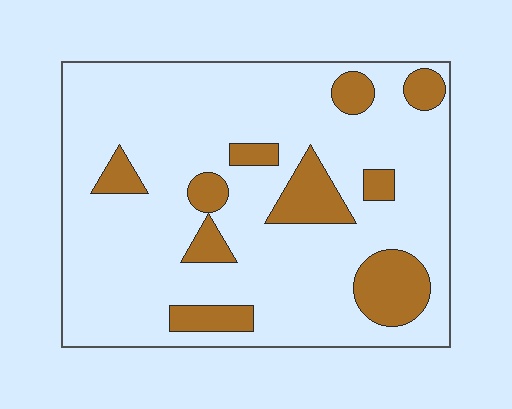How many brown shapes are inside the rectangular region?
10.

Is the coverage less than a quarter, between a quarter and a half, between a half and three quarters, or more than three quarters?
Less than a quarter.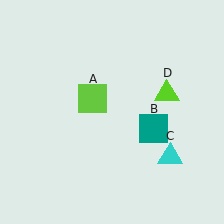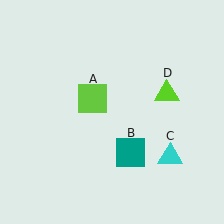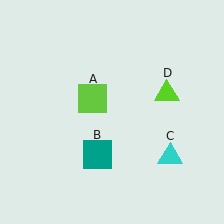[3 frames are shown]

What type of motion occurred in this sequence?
The teal square (object B) rotated clockwise around the center of the scene.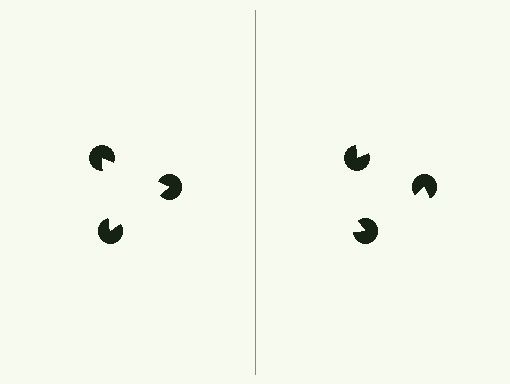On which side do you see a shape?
An illusory triangle appears on the left side. On the right side the wedge cuts are rotated, so no coherent shape forms.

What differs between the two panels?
The pac-man discs are positioned identically on both sides; only the wedge orientations differ. On the left they align to a triangle; on the right they are misaligned.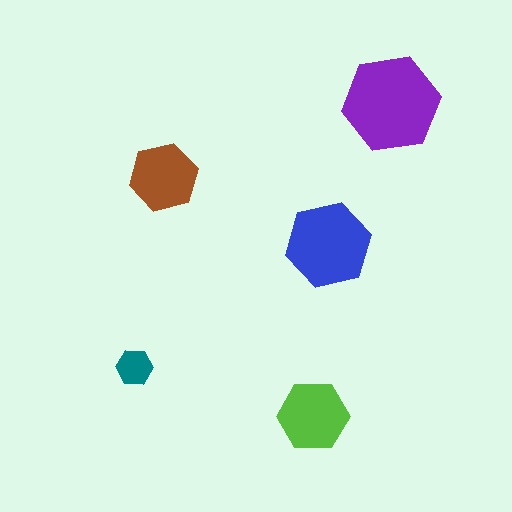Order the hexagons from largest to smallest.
the purple one, the blue one, the lime one, the brown one, the teal one.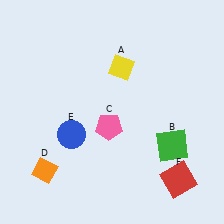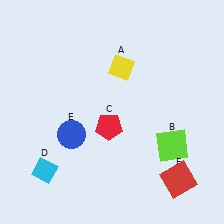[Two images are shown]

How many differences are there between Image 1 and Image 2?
There are 3 differences between the two images.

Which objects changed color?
B changed from green to lime. C changed from pink to red. D changed from orange to cyan.